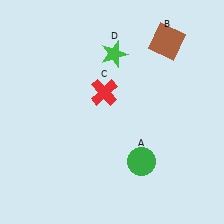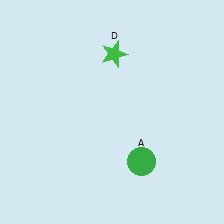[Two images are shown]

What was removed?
The red cross (C), the brown square (B) were removed in Image 2.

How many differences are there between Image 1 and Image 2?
There are 2 differences between the two images.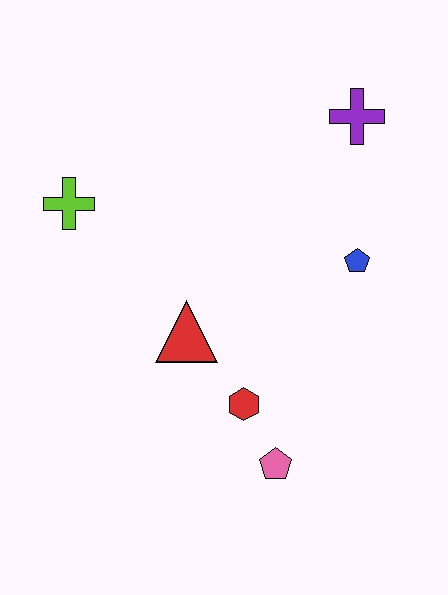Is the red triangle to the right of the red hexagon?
No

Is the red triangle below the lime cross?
Yes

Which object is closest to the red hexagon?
The pink pentagon is closest to the red hexagon.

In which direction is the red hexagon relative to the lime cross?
The red hexagon is below the lime cross.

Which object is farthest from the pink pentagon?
The purple cross is farthest from the pink pentagon.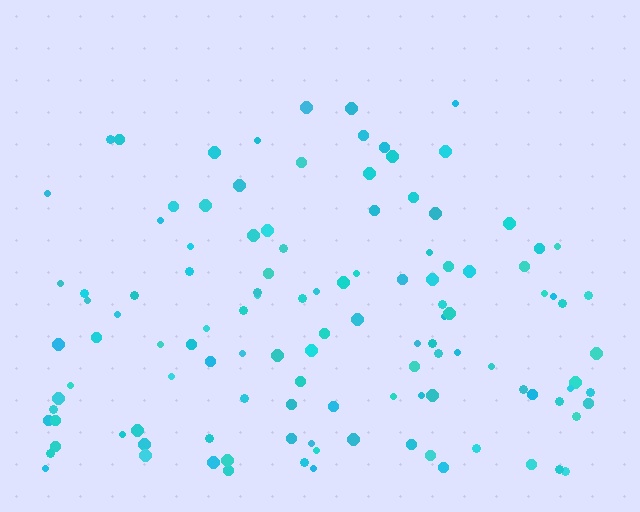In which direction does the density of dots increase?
From top to bottom, with the bottom side densest.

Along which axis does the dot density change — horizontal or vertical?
Vertical.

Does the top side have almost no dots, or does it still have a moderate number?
Still a moderate number, just noticeably fewer than the bottom.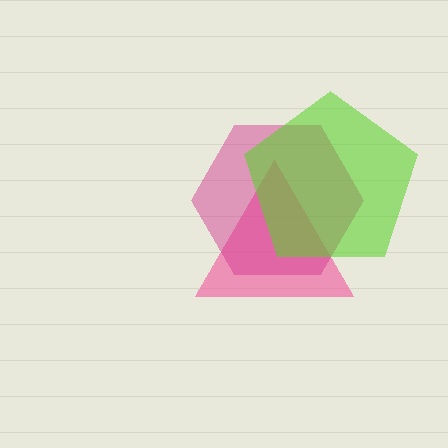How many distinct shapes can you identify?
There are 3 distinct shapes: a pink triangle, a magenta hexagon, a lime pentagon.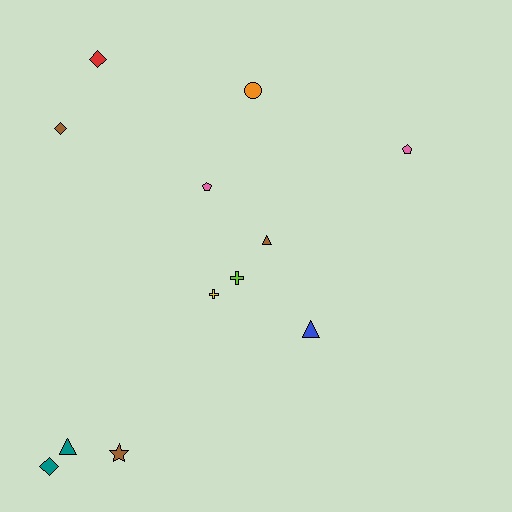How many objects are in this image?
There are 12 objects.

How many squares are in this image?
There are no squares.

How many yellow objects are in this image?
There is 1 yellow object.